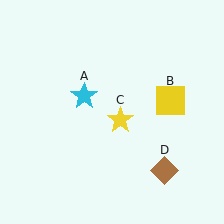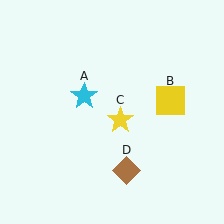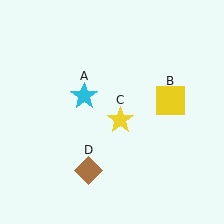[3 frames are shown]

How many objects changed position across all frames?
1 object changed position: brown diamond (object D).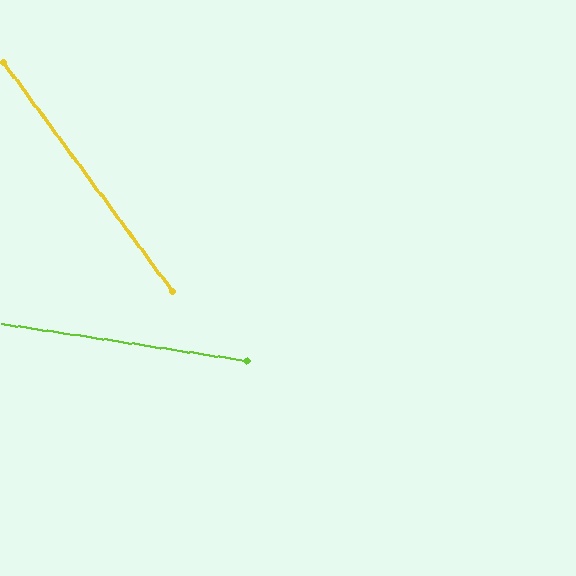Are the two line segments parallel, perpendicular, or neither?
Neither parallel nor perpendicular — they differ by about 45°.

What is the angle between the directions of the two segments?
Approximately 45 degrees.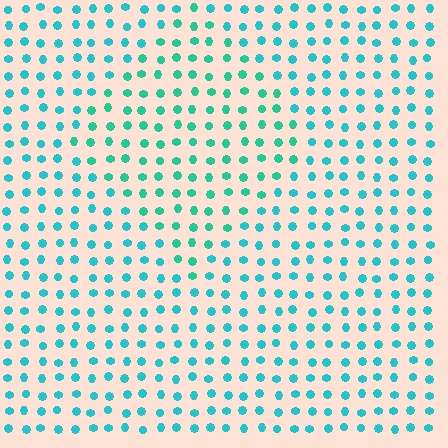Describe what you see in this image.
The image is filled with small cyan elements in a uniform arrangement. A diamond-shaped region is visible where the elements are tinted to a slightly different hue, forming a subtle color boundary.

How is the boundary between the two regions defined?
The boundary is defined purely by a slight shift in hue (about 21 degrees). Spacing, size, and orientation are identical on both sides.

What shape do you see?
I see a diamond.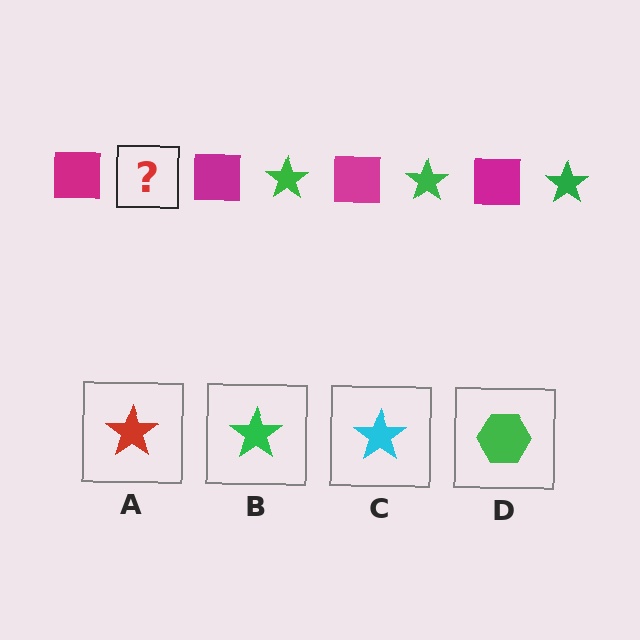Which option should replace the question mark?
Option B.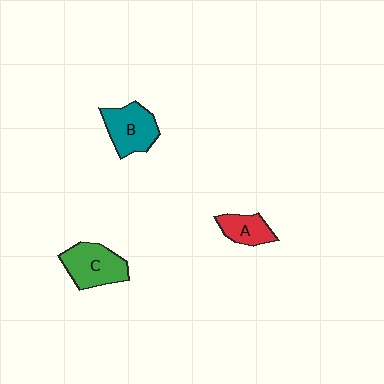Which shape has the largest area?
Shape C (green).